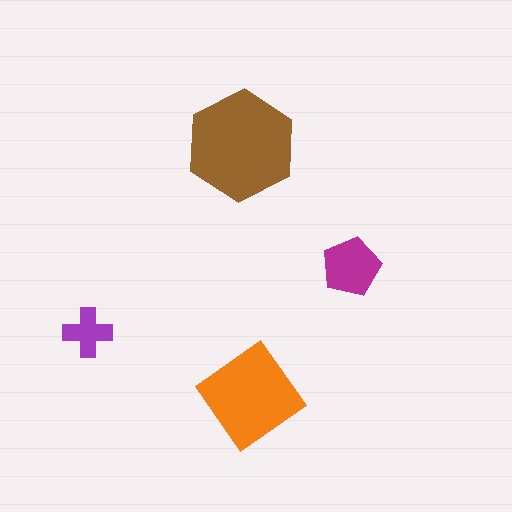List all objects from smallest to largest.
The purple cross, the magenta pentagon, the orange diamond, the brown hexagon.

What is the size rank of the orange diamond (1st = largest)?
2nd.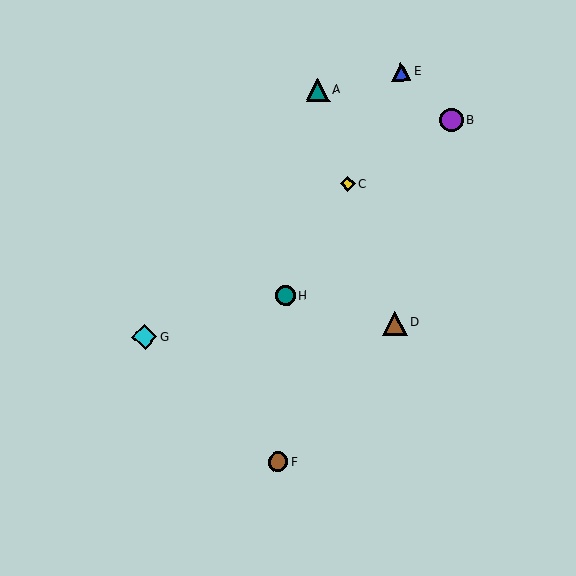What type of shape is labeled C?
Shape C is a yellow diamond.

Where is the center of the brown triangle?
The center of the brown triangle is at (395, 323).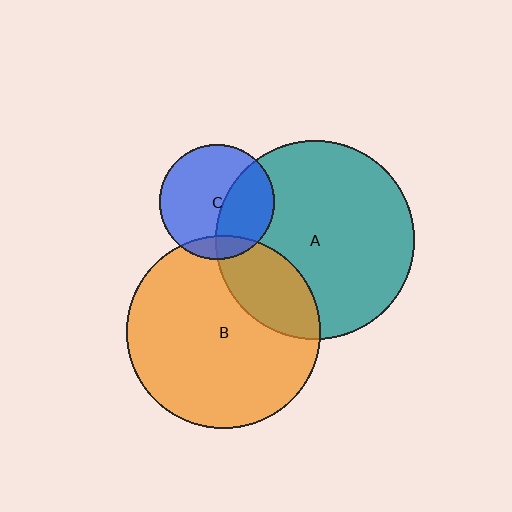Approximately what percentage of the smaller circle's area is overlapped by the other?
Approximately 10%.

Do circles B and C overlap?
Yes.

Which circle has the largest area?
Circle A (teal).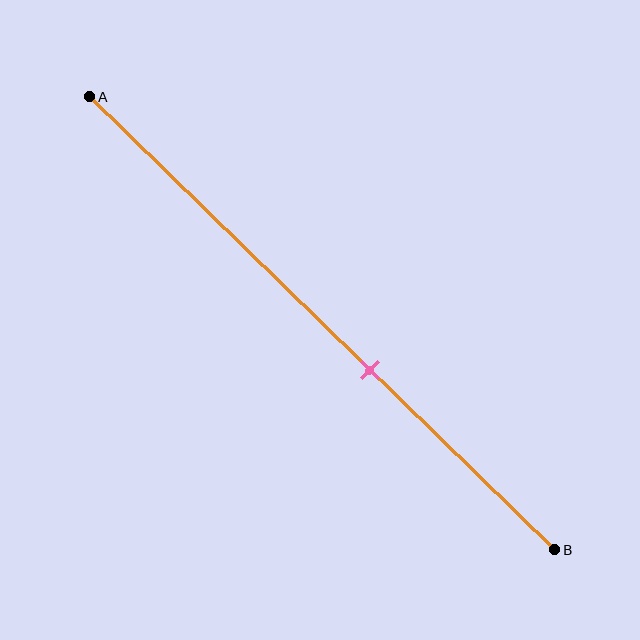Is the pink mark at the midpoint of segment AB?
No, the mark is at about 60% from A, not at the 50% midpoint.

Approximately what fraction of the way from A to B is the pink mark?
The pink mark is approximately 60% of the way from A to B.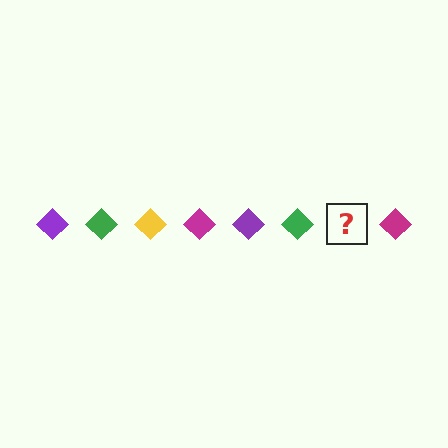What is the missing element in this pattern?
The missing element is a yellow diamond.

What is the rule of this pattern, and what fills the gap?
The rule is that the pattern cycles through purple, green, yellow, magenta diamonds. The gap should be filled with a yellow diamond.